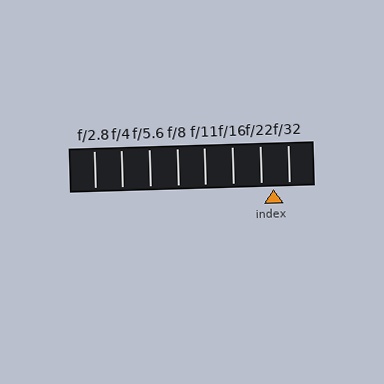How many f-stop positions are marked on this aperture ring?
There are 8 f-stop positions marked.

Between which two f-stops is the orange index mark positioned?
The index mark is between f/22 and f/32.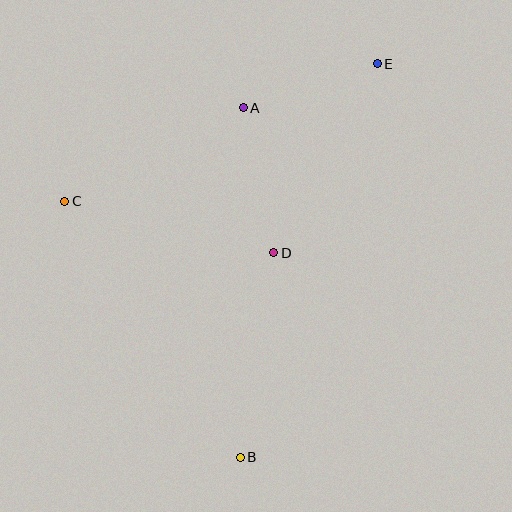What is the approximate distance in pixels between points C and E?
The distance between C and E is approximately 341 pixels.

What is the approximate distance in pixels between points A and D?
The distance between A and D is approximately 148 pixels.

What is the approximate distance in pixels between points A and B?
The distance between A and B is approximately 349 pixels.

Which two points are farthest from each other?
Points B and E are farthest from each other.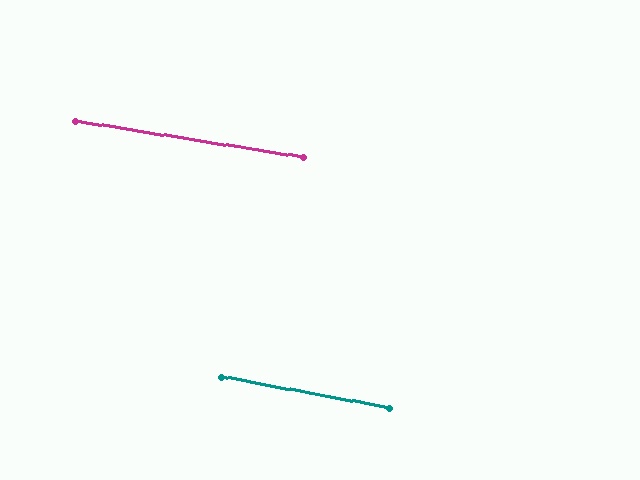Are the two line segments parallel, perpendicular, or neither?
Parallel — their directions differ by only 1.4°.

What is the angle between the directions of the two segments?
Approximately 1 degree.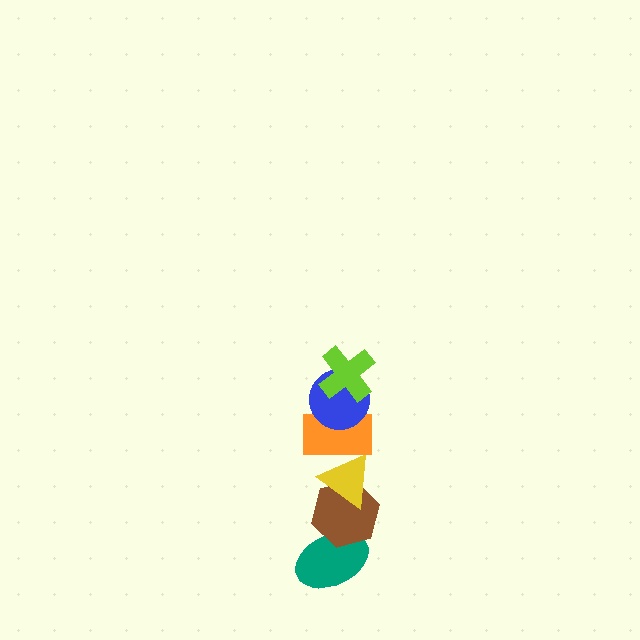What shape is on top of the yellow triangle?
The orange rectangle is on top of the yellow triangle.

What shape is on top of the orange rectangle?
The blue circle is on top of the orange rectangle.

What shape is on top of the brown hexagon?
The yellow triangle is on top of the brown hexagon.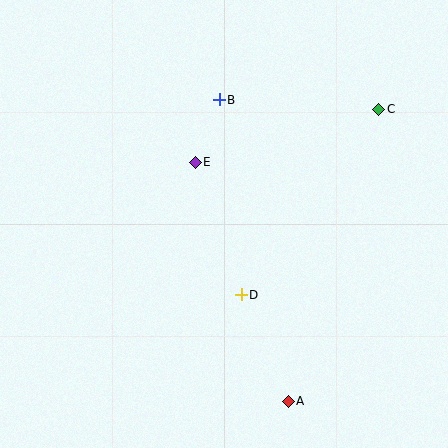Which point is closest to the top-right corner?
Point C is closest to the top-right corner.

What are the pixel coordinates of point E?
Point E is at (195, 162).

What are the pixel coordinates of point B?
Point B is at (219, 100).